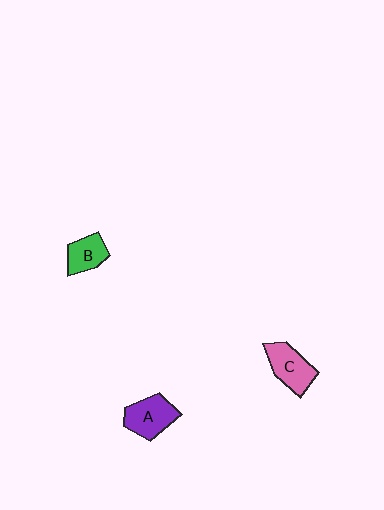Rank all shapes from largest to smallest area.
From largest to smallest: C (pink), A (purple), B (green).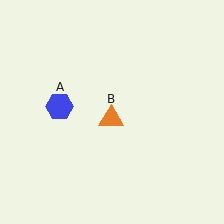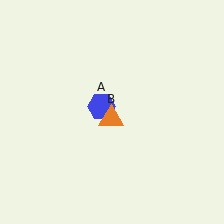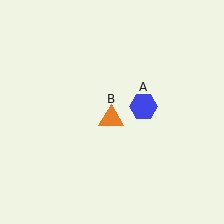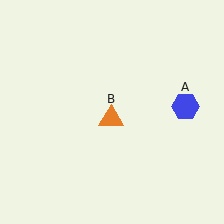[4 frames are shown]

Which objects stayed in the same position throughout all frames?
Orange triangle (object B) remained stationary.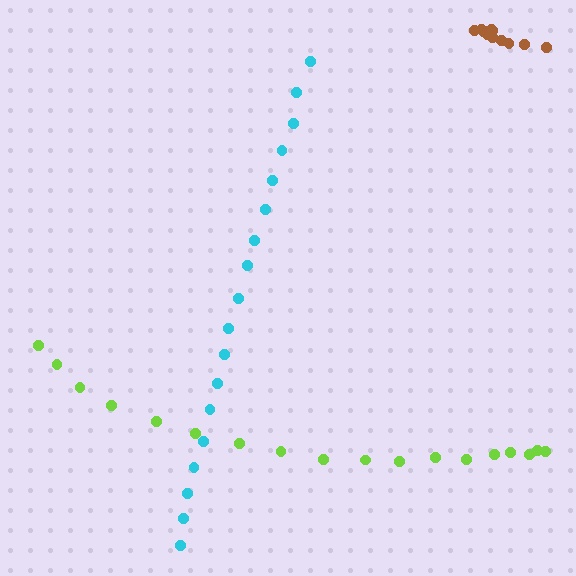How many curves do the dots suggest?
There are 3 distinct paths.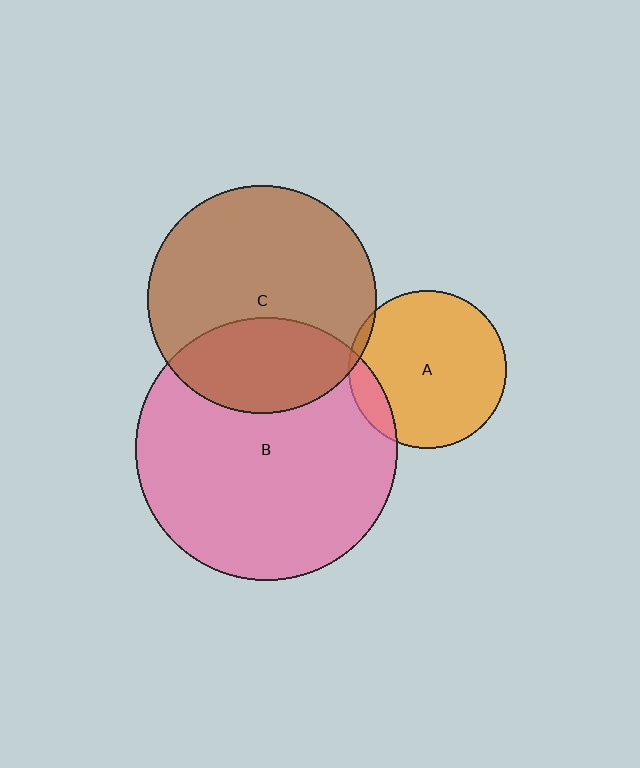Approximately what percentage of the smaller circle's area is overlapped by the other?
Approximately 10%.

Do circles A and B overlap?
Yes.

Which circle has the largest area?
Circle B (pink).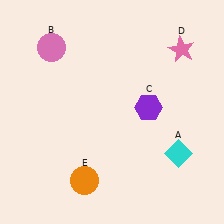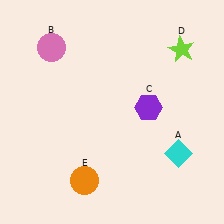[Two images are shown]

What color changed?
The star (D) changed from pink in Image 1 to lime in Image 2.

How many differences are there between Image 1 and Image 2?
There is 1 difference between the two images.